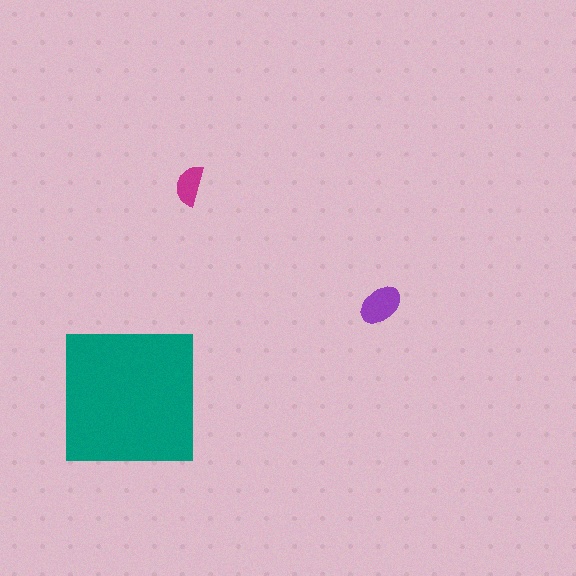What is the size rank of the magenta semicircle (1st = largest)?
3rd.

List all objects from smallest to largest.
The magenta semicircle, the purple ellipse, the teal square.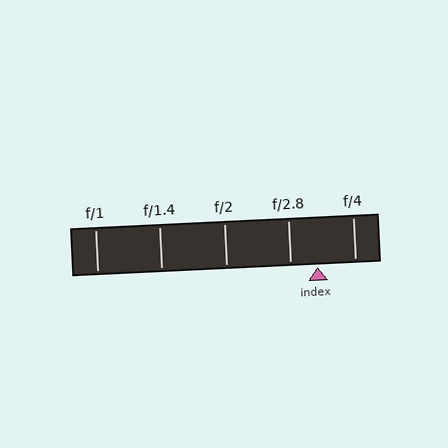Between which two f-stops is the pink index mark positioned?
The index mark is between f/2.8 and f/4.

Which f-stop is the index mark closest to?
The index mark is closest to f/2.8.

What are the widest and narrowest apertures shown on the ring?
The widest aperture shown is f/1 and the narrowest is f/4.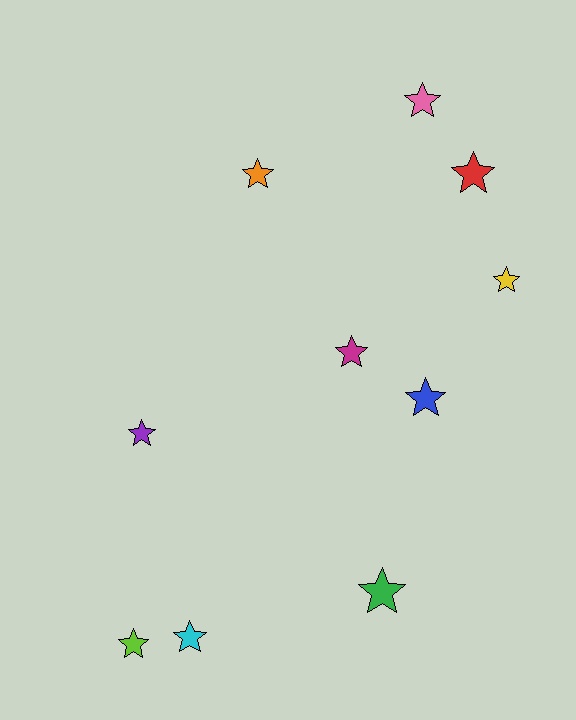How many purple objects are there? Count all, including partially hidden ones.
There is 1 purple object.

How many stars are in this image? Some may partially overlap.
There are 10 stars.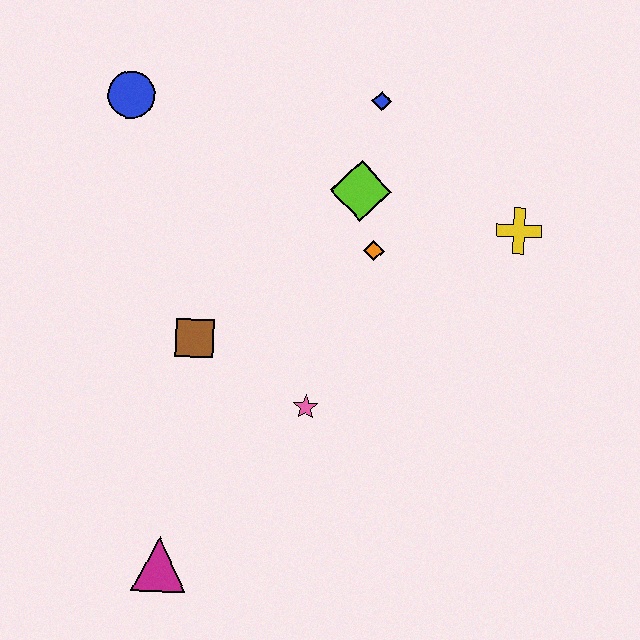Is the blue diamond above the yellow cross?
Yes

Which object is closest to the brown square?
The pink star is closest to the brown square.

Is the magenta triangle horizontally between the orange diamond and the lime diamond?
No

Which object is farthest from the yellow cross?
The magenta triangle is farthest from the yellow cross.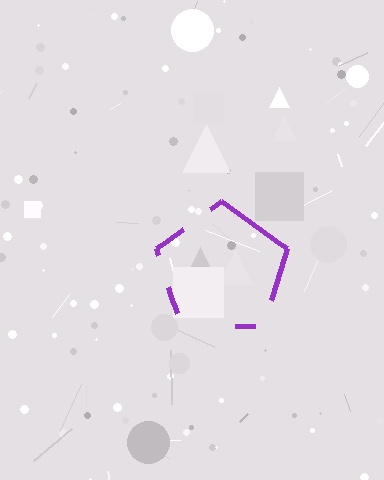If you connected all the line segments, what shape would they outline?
They would outline a pentagon.